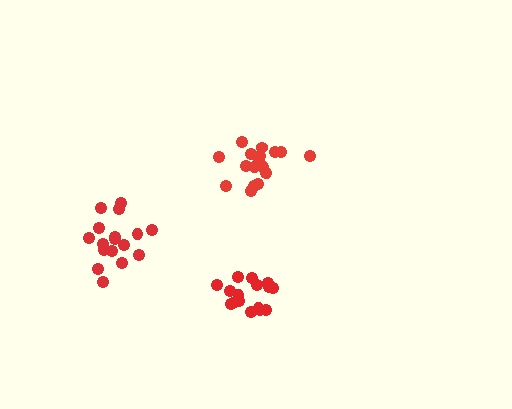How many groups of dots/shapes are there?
There are 3 groups.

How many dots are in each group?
Group 1: 17 dots, Group 2: 19 dots, Group 3: 16 dots (52 total).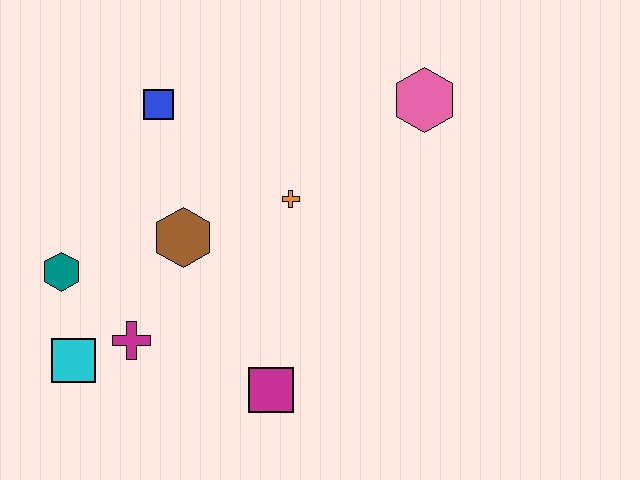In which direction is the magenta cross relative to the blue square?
The magenta cross is below the blue square.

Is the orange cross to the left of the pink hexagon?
Yes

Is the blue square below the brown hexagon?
No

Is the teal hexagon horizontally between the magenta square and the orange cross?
No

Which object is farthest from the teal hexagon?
The pink hexagon is farthest from the teal hexagon.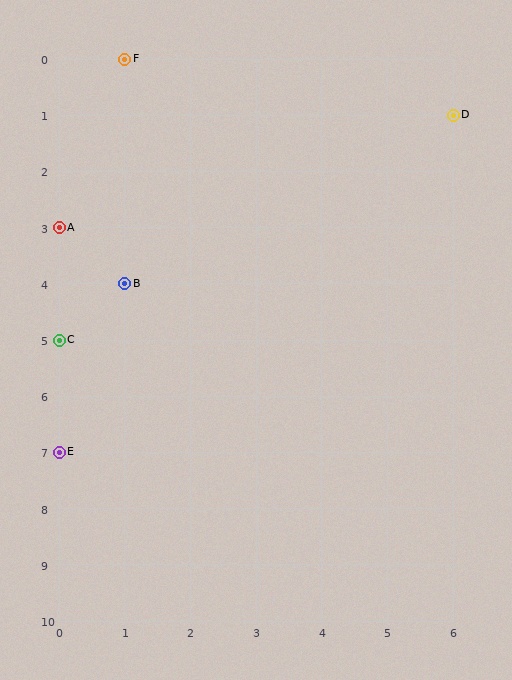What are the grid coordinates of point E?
Point E is at grid coordinates (0, 7).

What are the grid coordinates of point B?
Point B is at grid coordinates (1, 4).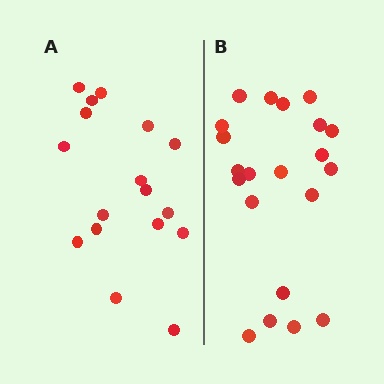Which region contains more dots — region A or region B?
Region B (the right region) has more dots.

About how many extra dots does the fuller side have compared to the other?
Region B has about 4 more dots than region A.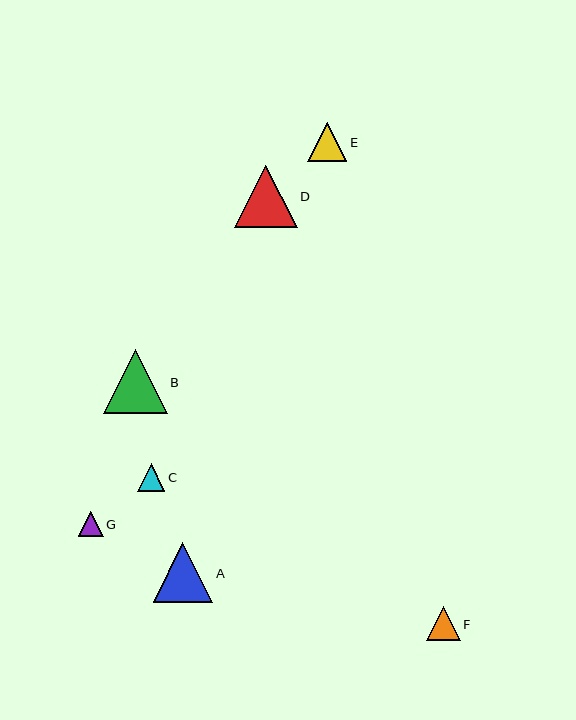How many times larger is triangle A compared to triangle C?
Triangle A is approximately 2.2 times the size of triangle C.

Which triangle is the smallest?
Triangle G is the smallest with a size of approximately 25 pixels.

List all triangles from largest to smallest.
From largest to smallest: B, D, A, E, F, C, G.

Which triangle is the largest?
Triangle B is the largest with a size of approximately 64 pixels.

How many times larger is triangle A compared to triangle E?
Triangle A is approximately 1.5 times the size of triangle E.